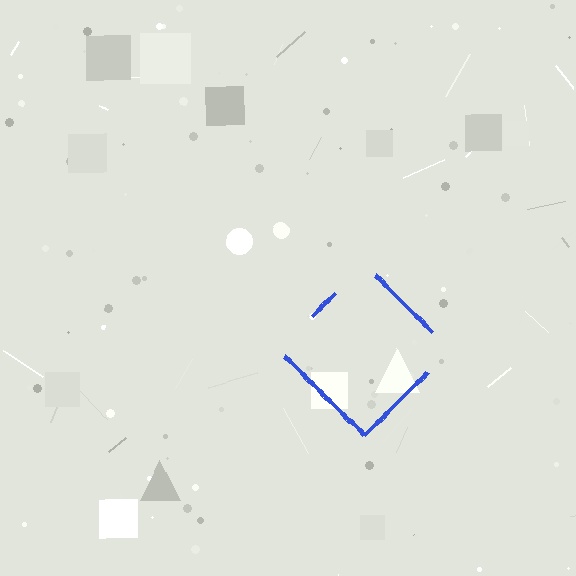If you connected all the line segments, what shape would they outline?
They would outline a diamond.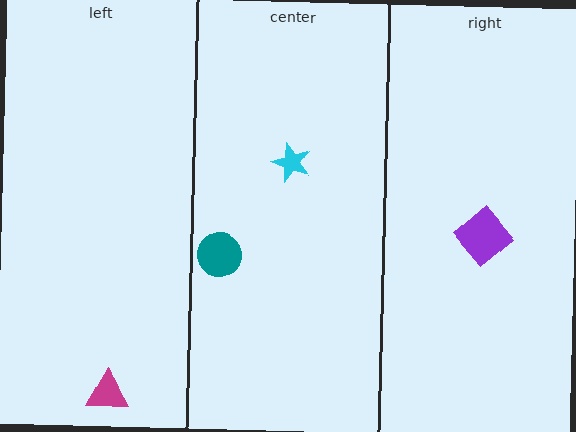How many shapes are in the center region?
2.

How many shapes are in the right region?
1.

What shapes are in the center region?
The cyan star, the teal circle.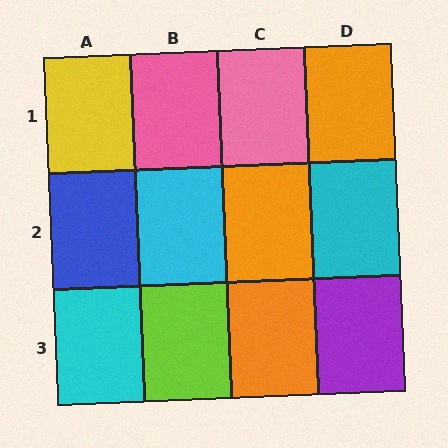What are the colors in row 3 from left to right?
Cyan, lime, orange, purple.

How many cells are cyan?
3 cells are cyan.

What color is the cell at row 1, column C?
Pink.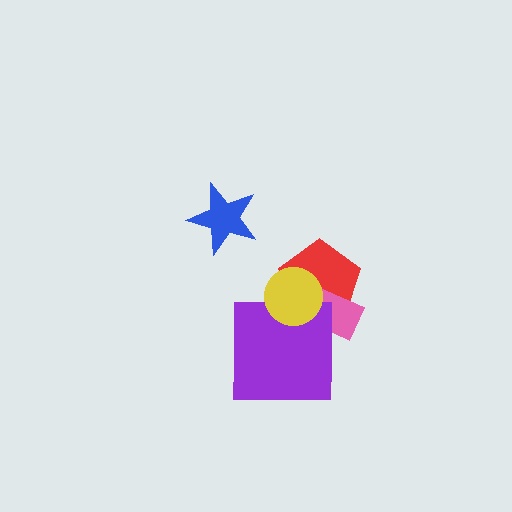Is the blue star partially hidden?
No, no other shape covers it.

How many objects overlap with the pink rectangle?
3 objects overlap with the pink rectangle.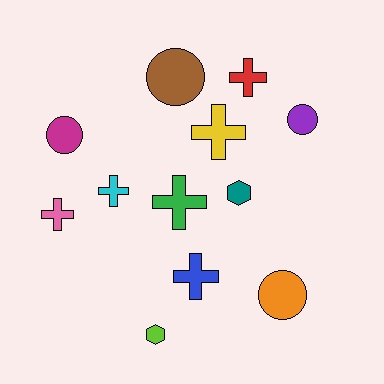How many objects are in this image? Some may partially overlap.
There are 12 objects.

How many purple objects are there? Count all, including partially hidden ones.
There is 1 purple object.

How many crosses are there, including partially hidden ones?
There are 6 crosses.